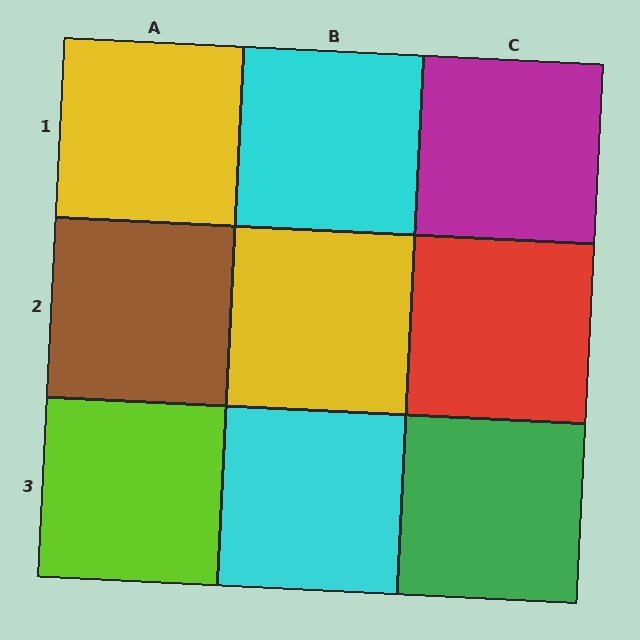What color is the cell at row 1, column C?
Magenta.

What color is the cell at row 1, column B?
Cyan.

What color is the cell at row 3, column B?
Cyan.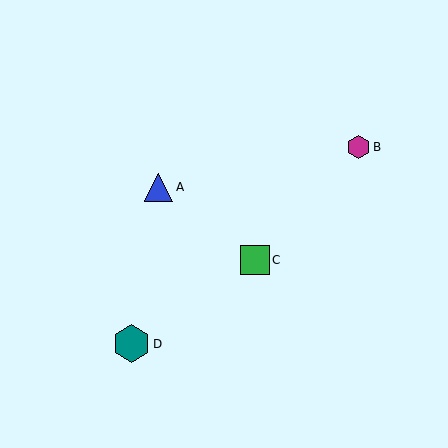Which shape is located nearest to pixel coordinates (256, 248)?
The green square (labeled C) at (255, 260) is nearest to that location.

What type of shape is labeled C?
Shape C is a green square.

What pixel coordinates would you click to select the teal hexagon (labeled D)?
Click at (132, 344) to select the teal hexagon D.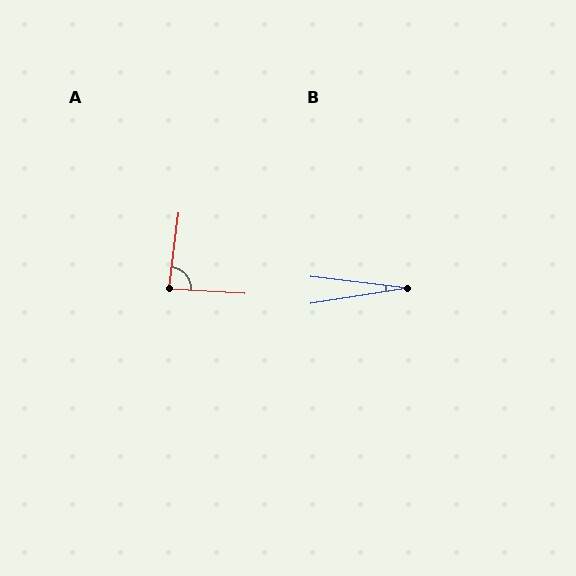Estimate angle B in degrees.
Approximately 16 degrees.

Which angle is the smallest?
B, at approximately 16 degrees.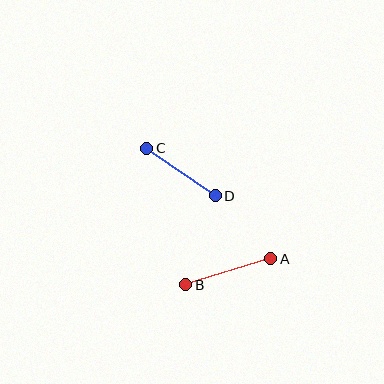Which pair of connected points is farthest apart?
Points A and B are farthest apart.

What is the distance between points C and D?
The distance is approximately 83 pixels.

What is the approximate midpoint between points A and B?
The midpoint is at approximately (228, 272) pixels.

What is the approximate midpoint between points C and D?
The midpoint is at approximately (181, 172) pixels.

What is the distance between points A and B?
The distance is approximately 89 pixels.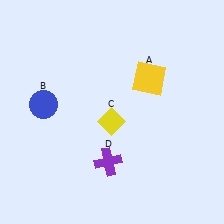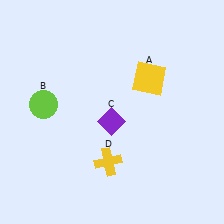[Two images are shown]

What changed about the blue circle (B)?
In Image 1, B is blue. In Image 2, it changed to lime.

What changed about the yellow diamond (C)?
In Image 1, C is yellow. In Image 2, it changed to purple.